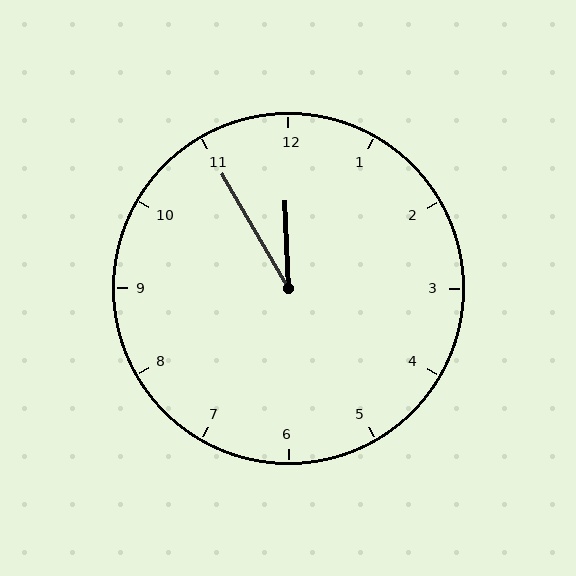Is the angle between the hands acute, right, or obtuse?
It is acute.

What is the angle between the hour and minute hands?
Approximately 28 degrees.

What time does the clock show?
11:55.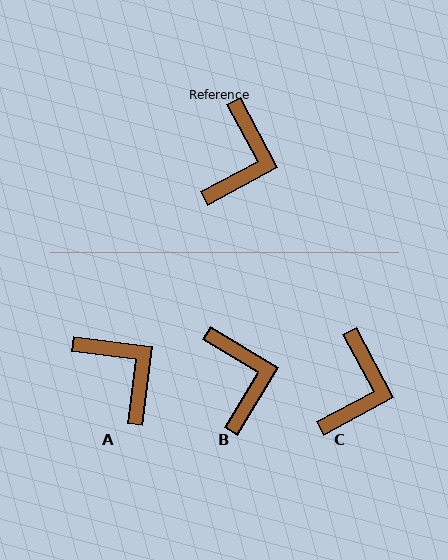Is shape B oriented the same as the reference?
No, it is off by about 30 degrees.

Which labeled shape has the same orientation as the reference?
C.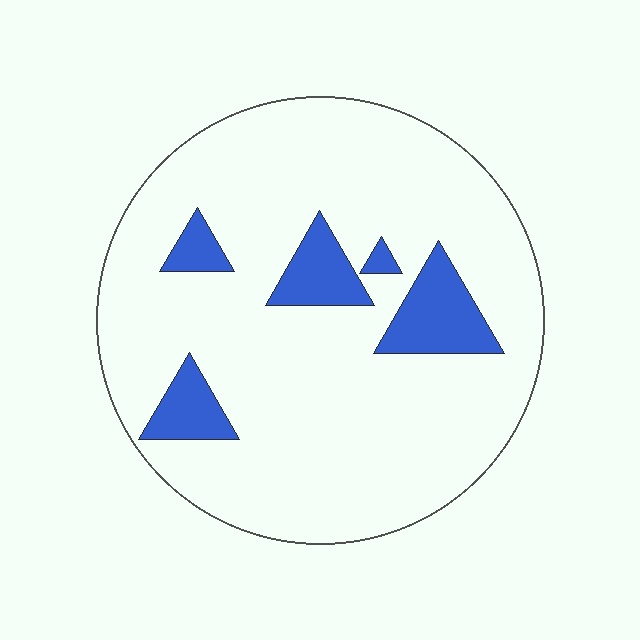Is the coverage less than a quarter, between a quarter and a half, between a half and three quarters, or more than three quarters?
Less than a quarter.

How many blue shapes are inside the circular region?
5.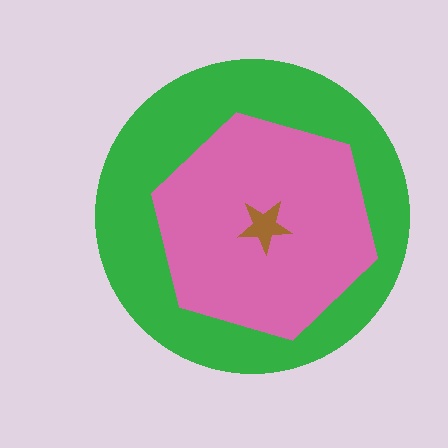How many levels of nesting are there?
3.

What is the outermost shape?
The green circle.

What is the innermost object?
The brown star.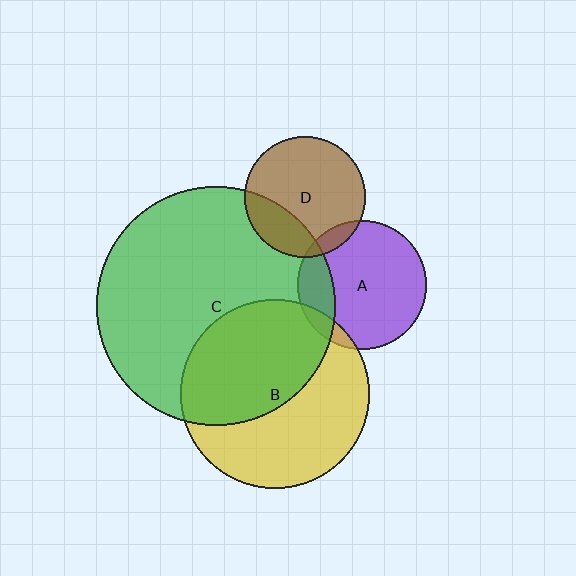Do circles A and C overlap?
Yes.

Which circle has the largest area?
Circle C (green).